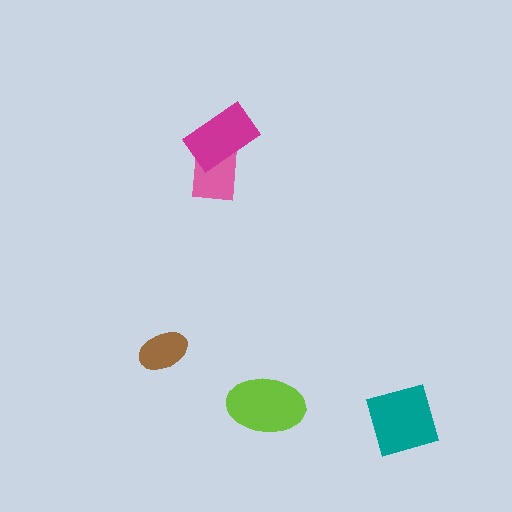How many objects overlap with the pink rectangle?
1 object overlaps with the pink rectangle.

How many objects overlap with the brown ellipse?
0 objects overlap with the brown ellipse.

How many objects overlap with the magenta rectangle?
1 object overlaps with the magenta rectangle.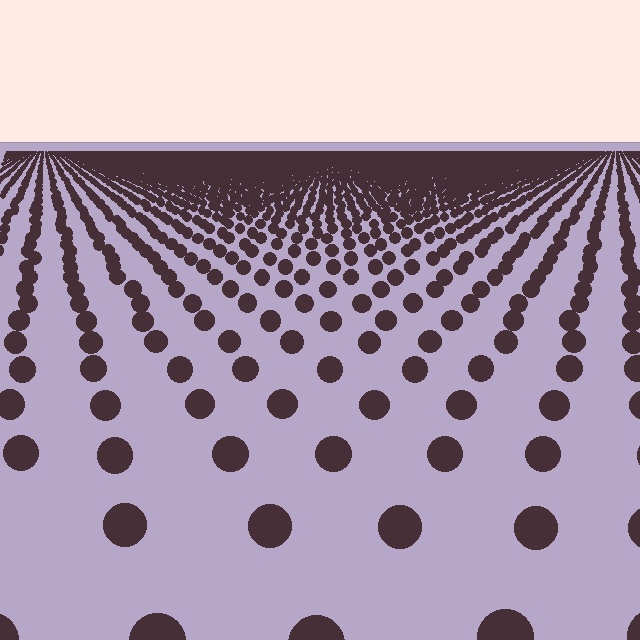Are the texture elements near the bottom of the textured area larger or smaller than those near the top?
Larger. Near the bottom, elements are closer to the viewer and appear at a bigger on-screen size.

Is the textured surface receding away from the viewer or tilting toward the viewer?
The surface is receding away from the viewer. Texture elements get smaller and denser toward the top.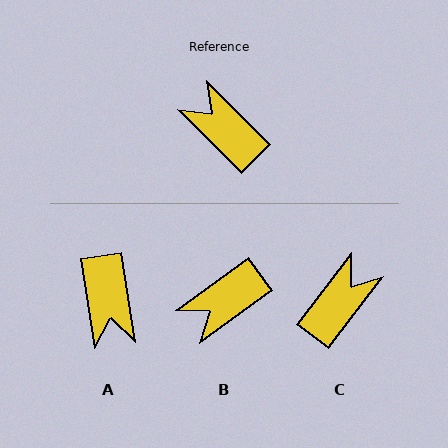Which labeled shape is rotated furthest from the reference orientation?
A, about 144 degrees away.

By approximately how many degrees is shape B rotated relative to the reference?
Approximately 81 degrees counter-clockwise.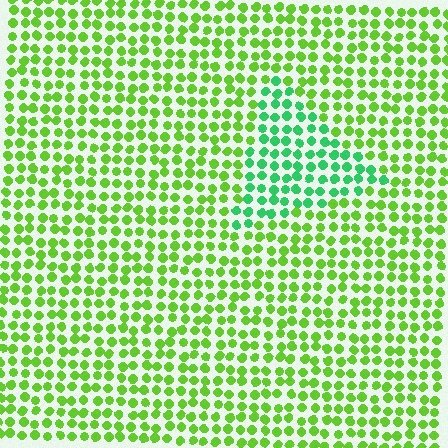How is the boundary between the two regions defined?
The boundary is defined purely by a slight shift in hue (about 41 degrees). Spacing, size, and orientation are identical on both sides.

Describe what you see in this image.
The image is filled with small lime elements in a uniform arrangement. A triangle-shaped region is visible where the elements are tinted to a slightly different hue, forming a subtle color boundary.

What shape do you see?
I see a triangle.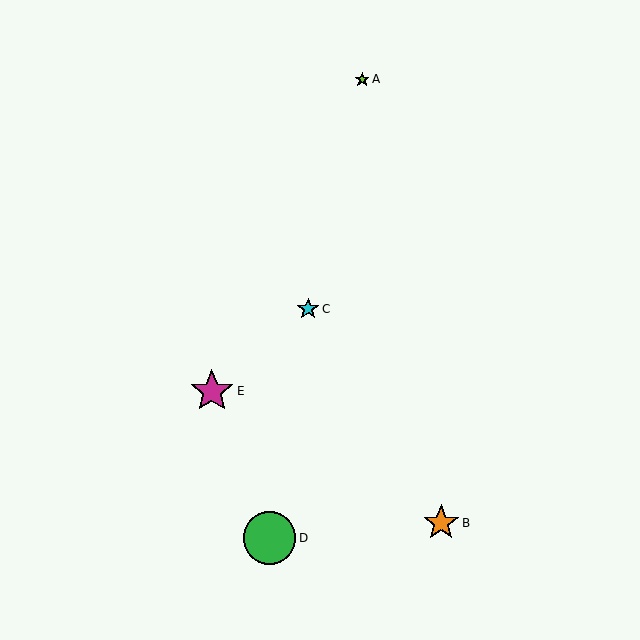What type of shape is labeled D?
Shape D is a green circle.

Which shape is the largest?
The green circle (labeled D) is the largest.